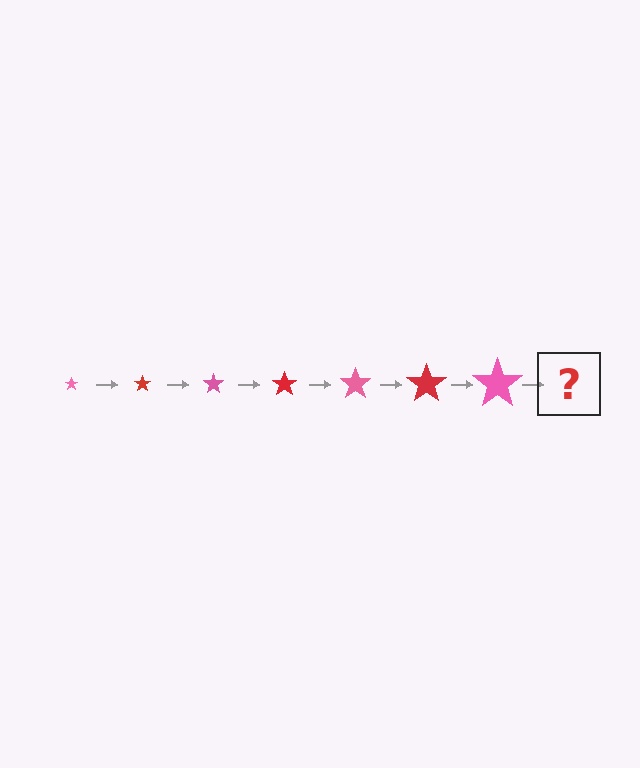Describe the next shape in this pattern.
It should be a red star, larger than the previous one.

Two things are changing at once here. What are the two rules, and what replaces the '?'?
The two rules are that the star grows larger each step and the color cycles through pink and red. The '?' should be a red star, larger than the previous one.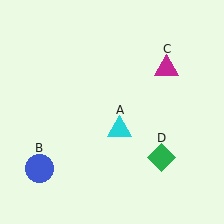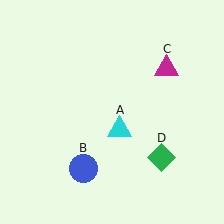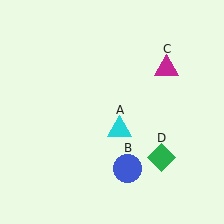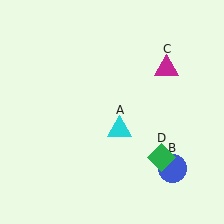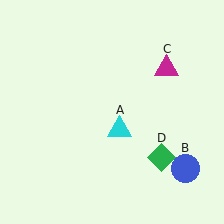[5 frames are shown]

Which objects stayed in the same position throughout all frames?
Cyan triangle (object A) and magenta triangle (object C) and green diamond (object D) remained stationary.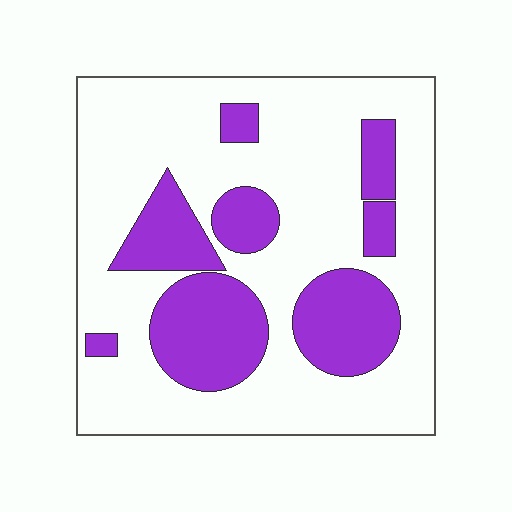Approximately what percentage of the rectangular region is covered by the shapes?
Approximately 30%.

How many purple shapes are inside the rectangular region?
8.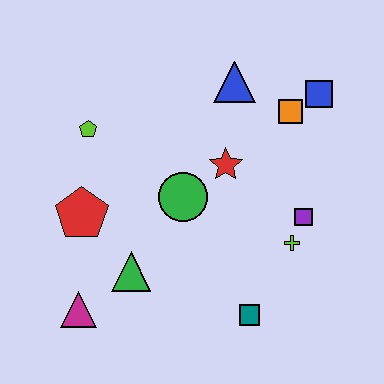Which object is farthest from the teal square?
The lime pentagon is farthest from the teal square.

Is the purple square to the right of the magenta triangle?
Yes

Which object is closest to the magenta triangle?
The green triangle is closest to the magenta triangle.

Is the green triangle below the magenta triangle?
No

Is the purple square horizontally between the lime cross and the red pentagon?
No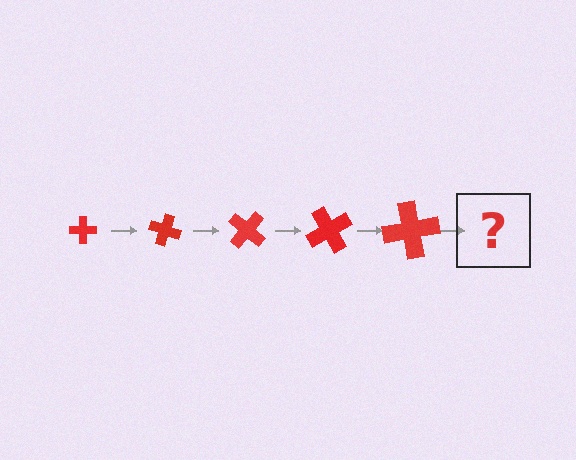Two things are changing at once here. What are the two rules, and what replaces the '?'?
The two rules are that the cross grows larger each step and it rotates 20 degrees each step. The '?' should be a cross, larger than the previous one and rotated 100 degrees from the start.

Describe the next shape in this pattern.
It should be a cross, larger than the previous one and rotated 100 degrees from the start.